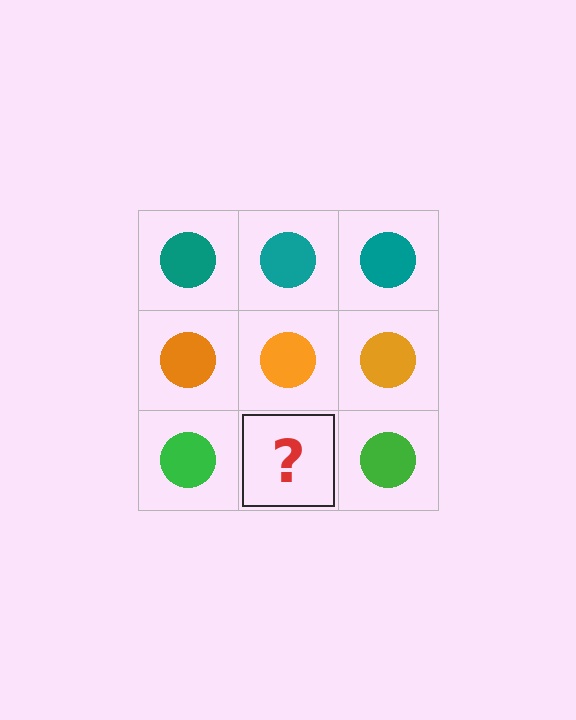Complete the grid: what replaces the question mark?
The question mark should be replaced with a green circle.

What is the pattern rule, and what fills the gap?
The rule is that each row has a consistent color. The gap should be filled with a green circle.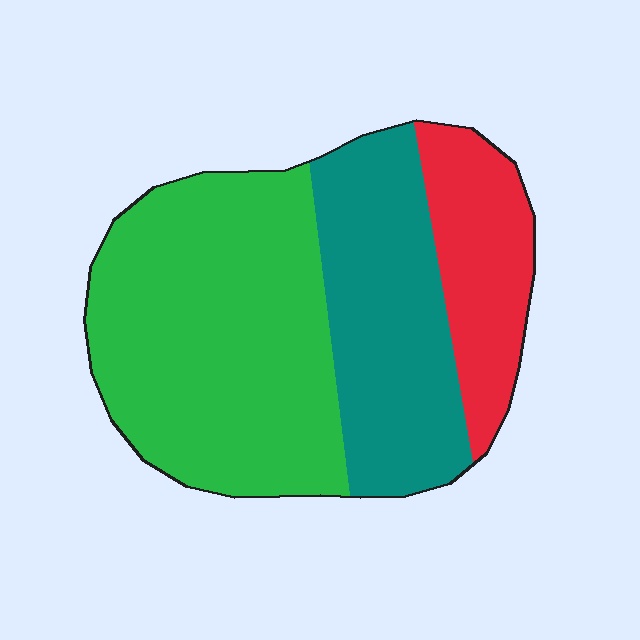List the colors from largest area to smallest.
From largest to smallest: green, teal, red.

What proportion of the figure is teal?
Teal covers roughly 30% of the figure.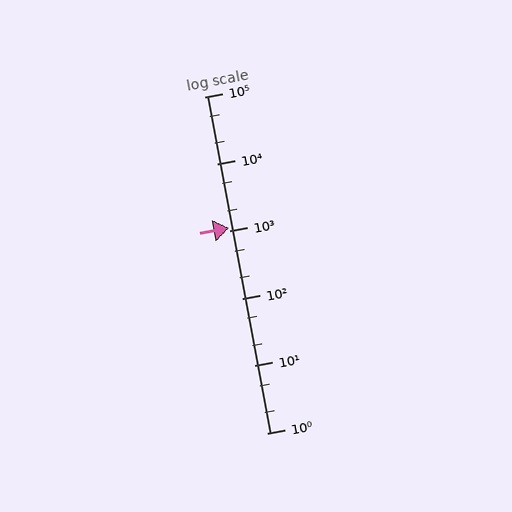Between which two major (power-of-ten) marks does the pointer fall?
The pointer is between 1000 and 10000.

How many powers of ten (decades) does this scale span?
The scale spans 5 decades, from 1 to 100000.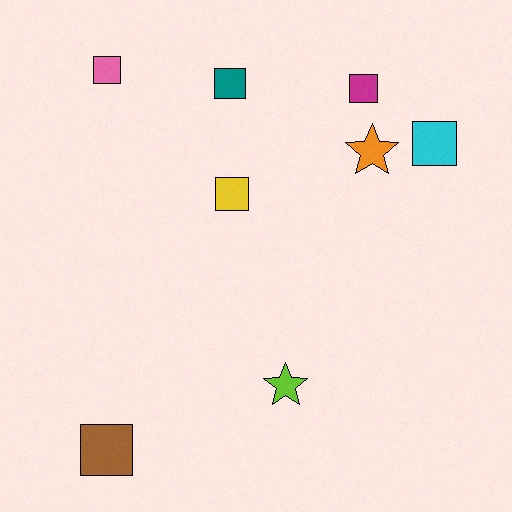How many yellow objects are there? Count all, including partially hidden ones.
There is 1 yellow object.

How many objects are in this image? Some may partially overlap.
There are 8 objects.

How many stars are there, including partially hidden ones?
There are 2 stars.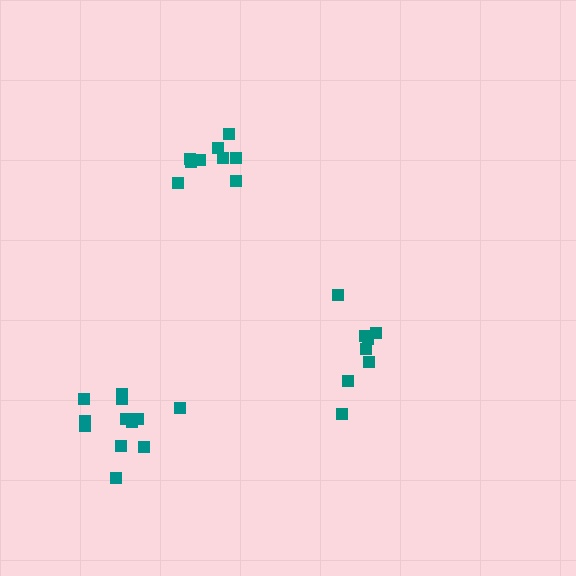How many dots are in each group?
Group 1: 8 dots, Group 2: 12 dots, Group 3: 9 dots (29 total).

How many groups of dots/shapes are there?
There are 3 groups.